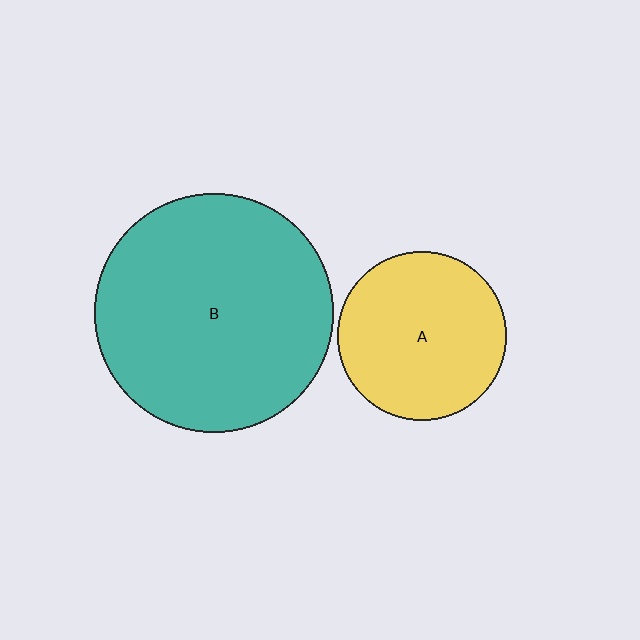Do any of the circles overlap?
No, none of the circles overlap.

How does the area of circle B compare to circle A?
Approximately 2.0 times.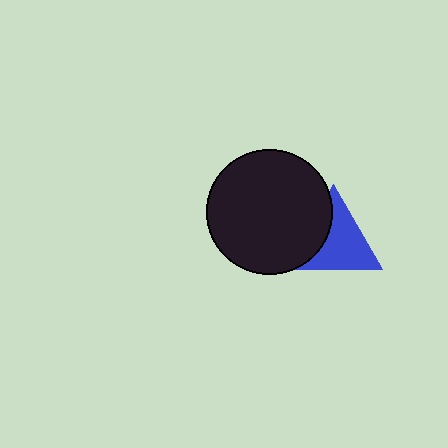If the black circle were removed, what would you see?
You would see the complete blue triangle.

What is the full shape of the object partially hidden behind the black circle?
The partially hidden object is a blue triangle.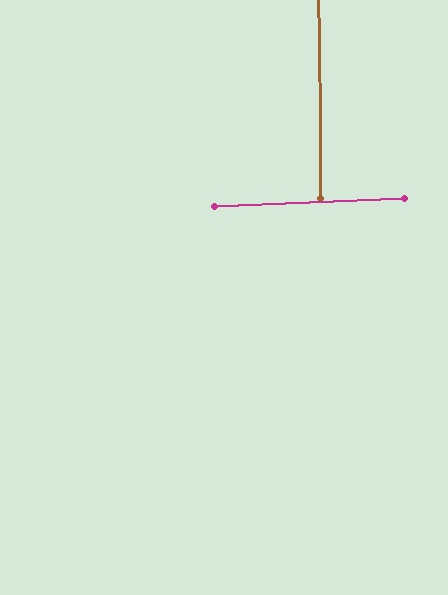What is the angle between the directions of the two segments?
Approximately 88 degrees.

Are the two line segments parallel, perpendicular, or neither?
Perpendicular — they meet at approximately 88°.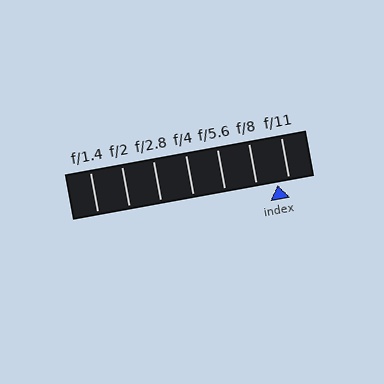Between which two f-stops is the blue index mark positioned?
The index mark is between f/8 and f/11.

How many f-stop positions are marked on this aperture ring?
There are 7 f-stop positions marked.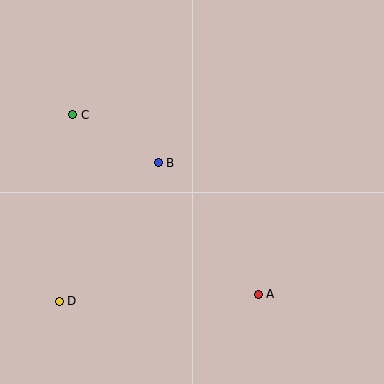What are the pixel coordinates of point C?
Point C is at (73, 115).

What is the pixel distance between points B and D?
The distance between B and D is 170 pixels.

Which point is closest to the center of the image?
Point B at (158, 163) is closest to the center.